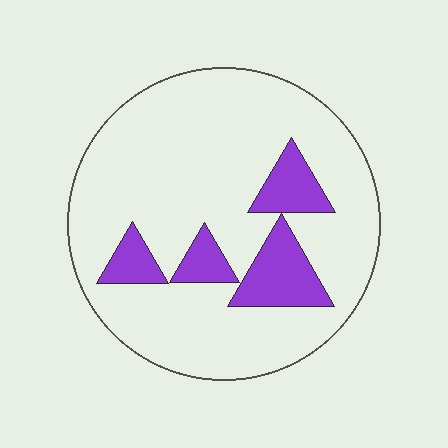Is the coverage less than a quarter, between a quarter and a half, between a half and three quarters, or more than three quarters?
Less than a quarter.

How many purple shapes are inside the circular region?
4.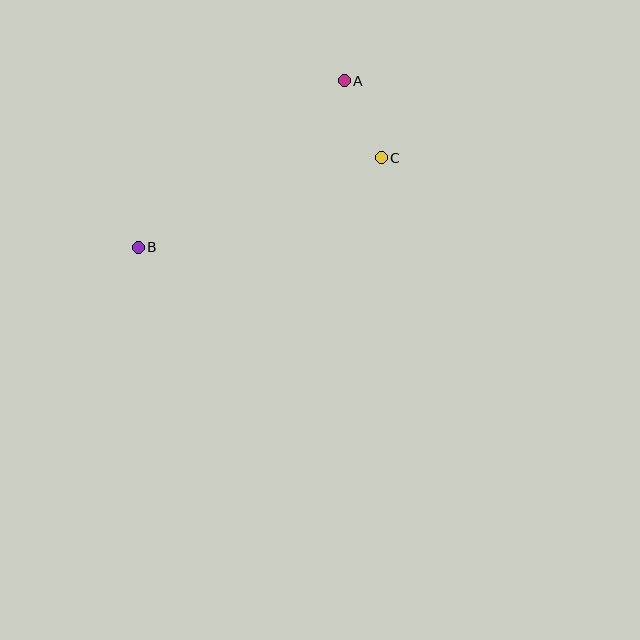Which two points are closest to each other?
Points A and C are closest to each other.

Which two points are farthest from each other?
Points A and B are farthest from each other.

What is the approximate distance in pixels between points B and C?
The distance between B and C is approximately 259 pixels.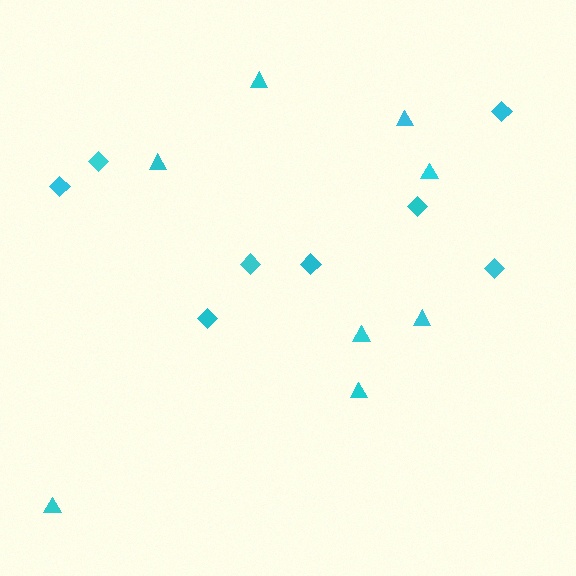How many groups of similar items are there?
There are 2 groups: one group of diamonds (8) and one group of triangles (8).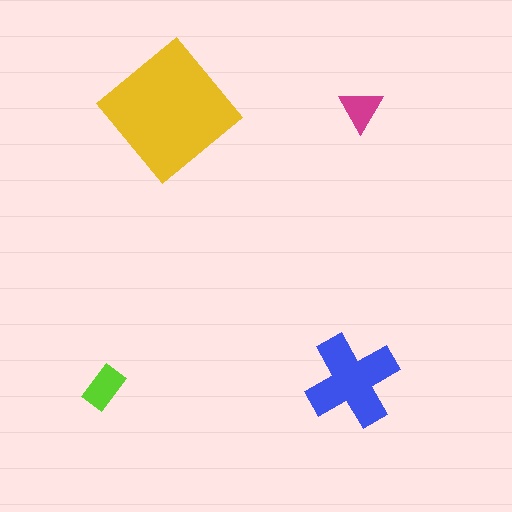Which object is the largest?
The yellow diamond.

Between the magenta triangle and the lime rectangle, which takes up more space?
The lime rectangle.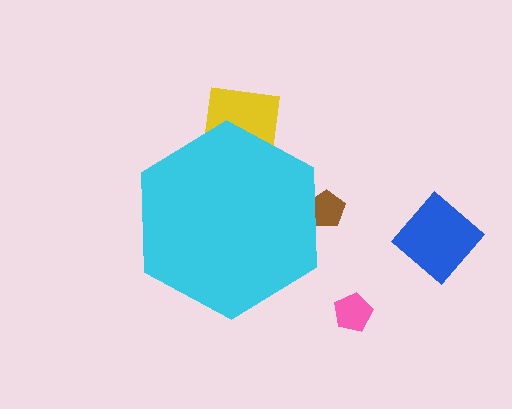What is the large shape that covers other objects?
A cyan hexagon.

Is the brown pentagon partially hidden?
Yes, the brown pentagon is partially hidden behind the cyan hexagon.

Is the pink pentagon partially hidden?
No, the pink pentagon is fully visible.